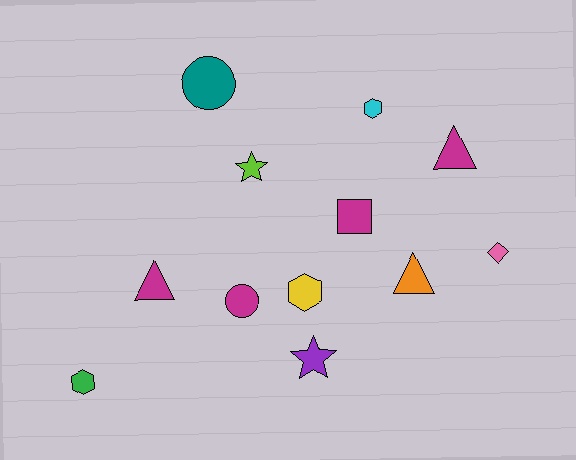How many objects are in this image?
There are 12 objects.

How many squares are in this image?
There is 1 square.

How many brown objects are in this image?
There are no brown objects.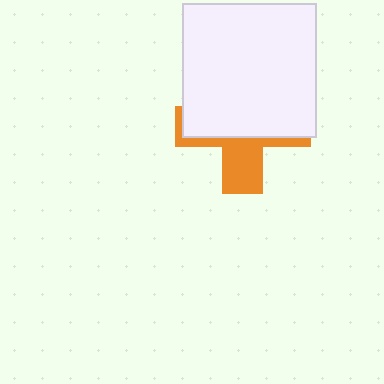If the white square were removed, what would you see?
You would see the complete orange cross.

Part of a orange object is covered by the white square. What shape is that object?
It is a cross.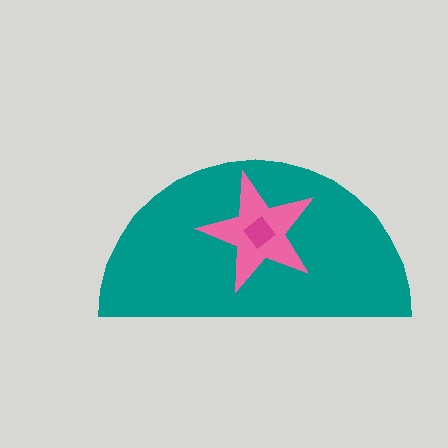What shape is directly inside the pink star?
The magenta diamond.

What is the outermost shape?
The teal semicircle.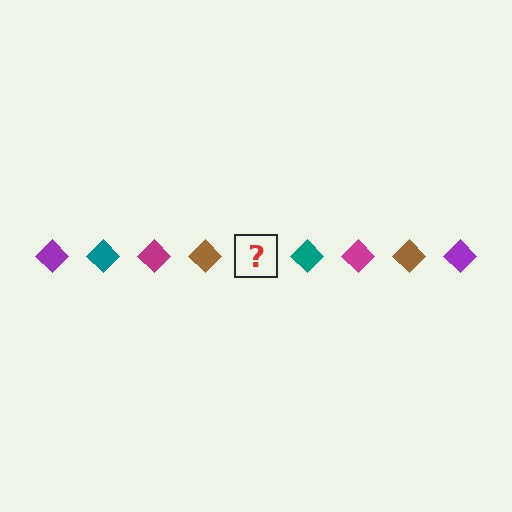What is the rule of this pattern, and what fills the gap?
The rule is that the pattern cycles through purple, teal, magenta, brown diamonds. The gap should be filled with a purple diamond.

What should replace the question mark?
The question mark should be replaced with a purple diamond.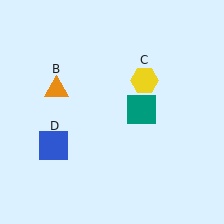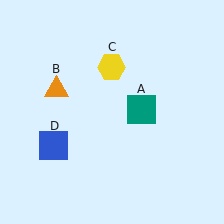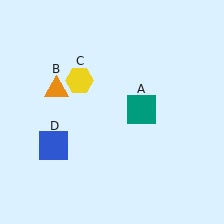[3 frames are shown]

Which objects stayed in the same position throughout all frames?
Teal square (object A) and orange triangle (object B) and blue square (object D) remained stationary.